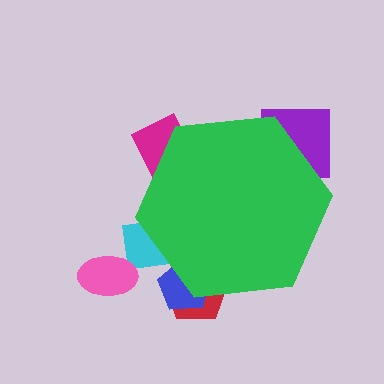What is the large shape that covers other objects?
A green hexagon.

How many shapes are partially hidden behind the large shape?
5 shapes are partially hidden.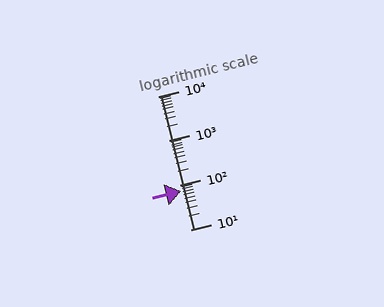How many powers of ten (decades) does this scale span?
The scale spans 3 decades, from 10 to 10000.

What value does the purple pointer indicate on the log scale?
The pointer indicates approximately 72.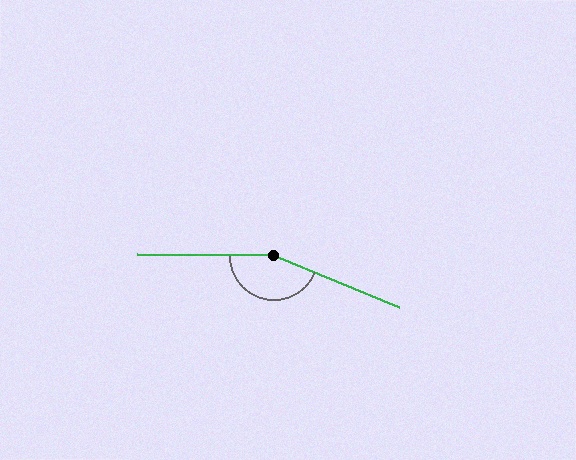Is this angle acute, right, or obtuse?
It is obtuse.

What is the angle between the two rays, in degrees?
Approximately 158 degrees.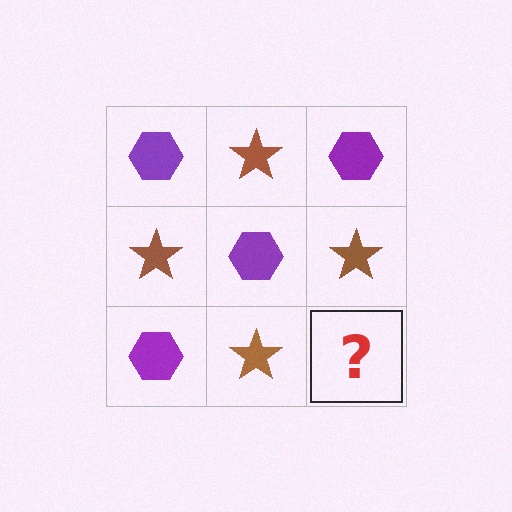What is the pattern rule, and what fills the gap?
The rule is that it alternates purple hexagon and brown star in a checkerboard pattern. The gap should be filled with a purple hexagon.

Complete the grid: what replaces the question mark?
The question mark should be replaced with a purple hexagon.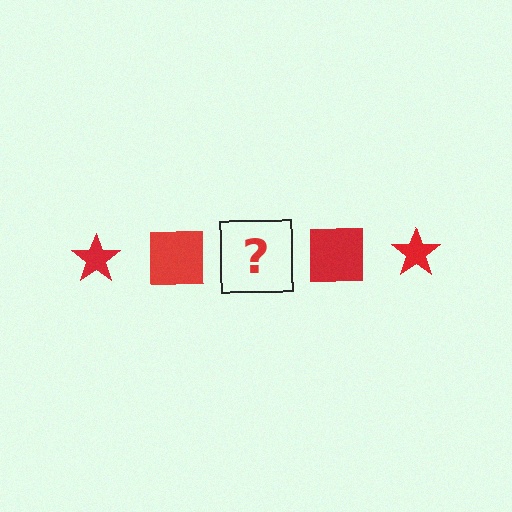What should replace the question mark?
The question mark should be replaced with a red star.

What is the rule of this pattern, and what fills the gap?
The rule is that the pattern cycles through star, square shapes in red. The gap should be filled with a red star.